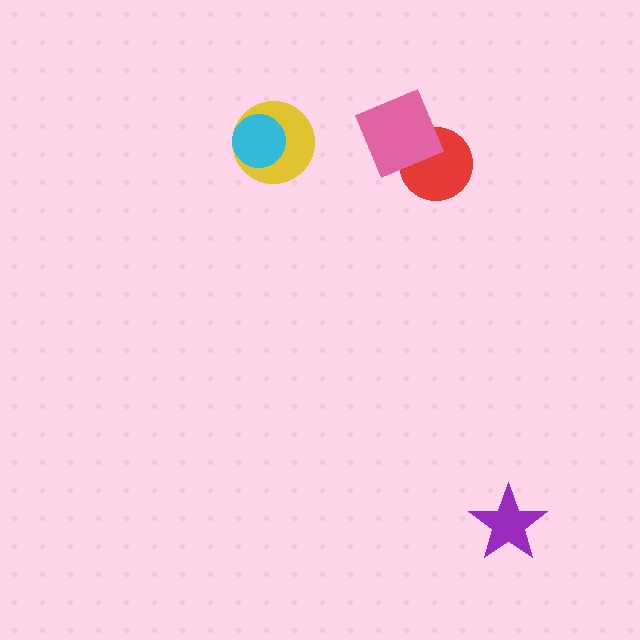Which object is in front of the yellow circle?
The cyan circle is in front of the yellow circle.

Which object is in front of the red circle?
The pink diamond is in front of the red circle.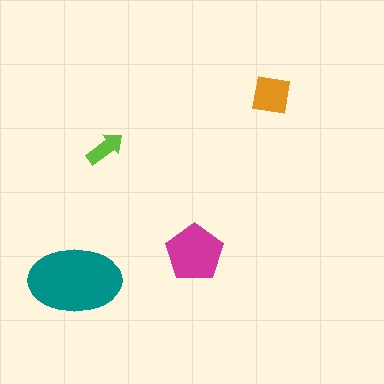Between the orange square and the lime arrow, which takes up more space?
The orange square.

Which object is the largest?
The teal ellipse.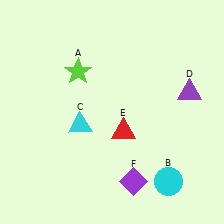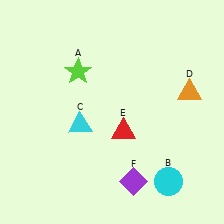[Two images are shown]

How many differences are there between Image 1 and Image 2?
There is 1 difference between the two images.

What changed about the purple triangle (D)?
In Image 1, D is purple. In Image 2, it changed to orange.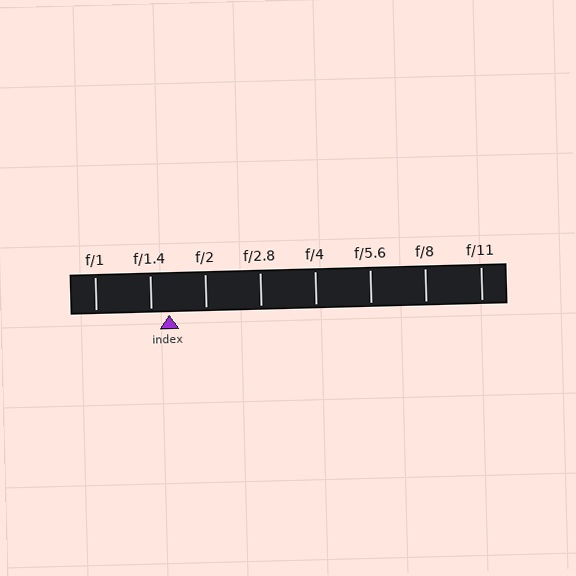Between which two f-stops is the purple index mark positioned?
The index mark is between f/1.4 and f/2.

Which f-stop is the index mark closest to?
The index mark is closest to f/1.4.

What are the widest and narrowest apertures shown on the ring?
The widest aperture shown is f/1 and the narrowest is f/11.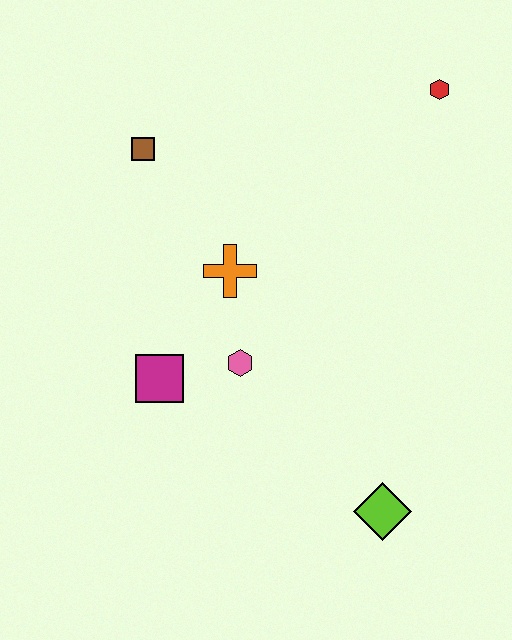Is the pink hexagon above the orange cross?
No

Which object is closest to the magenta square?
The pink hexagon is closest to the magenta square.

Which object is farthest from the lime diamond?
The brown square is farthest from the lime diamond.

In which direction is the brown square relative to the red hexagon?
The brown square is to the left of the red hexagon.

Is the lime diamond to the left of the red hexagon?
Yes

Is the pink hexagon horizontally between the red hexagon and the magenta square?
Yes